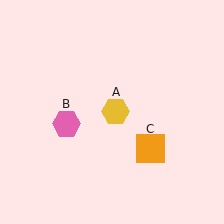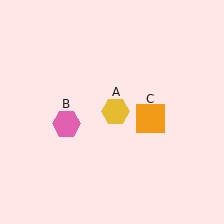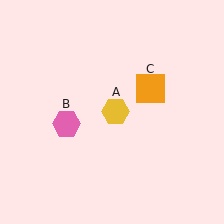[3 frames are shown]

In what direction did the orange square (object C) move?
The orange square (object C) moved up.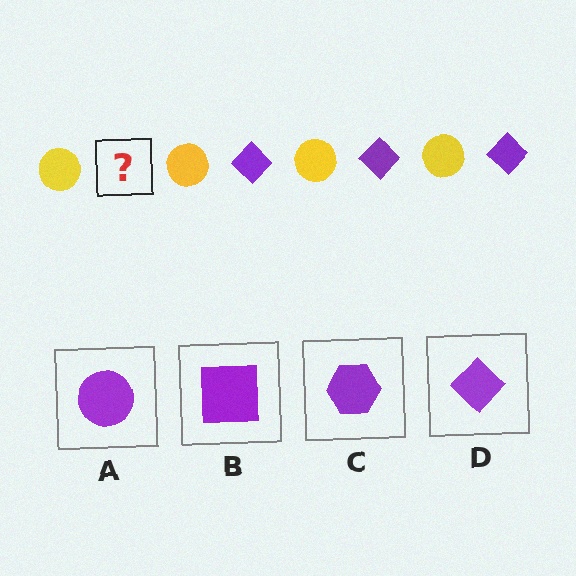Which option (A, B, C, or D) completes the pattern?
D.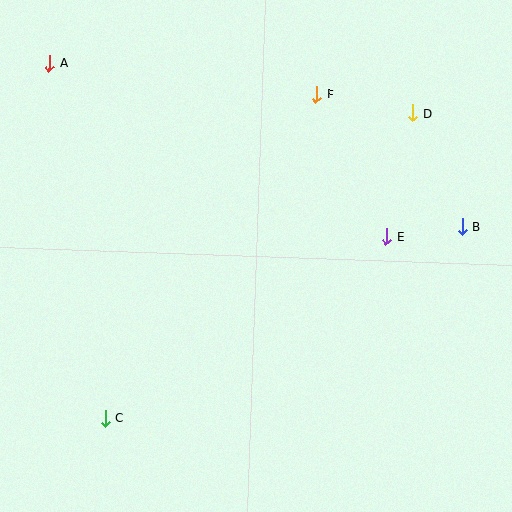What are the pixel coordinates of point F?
Point F is at (317, 94).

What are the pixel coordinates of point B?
Point B is at (463, 226).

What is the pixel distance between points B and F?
The distance between B and F is 197 pixels.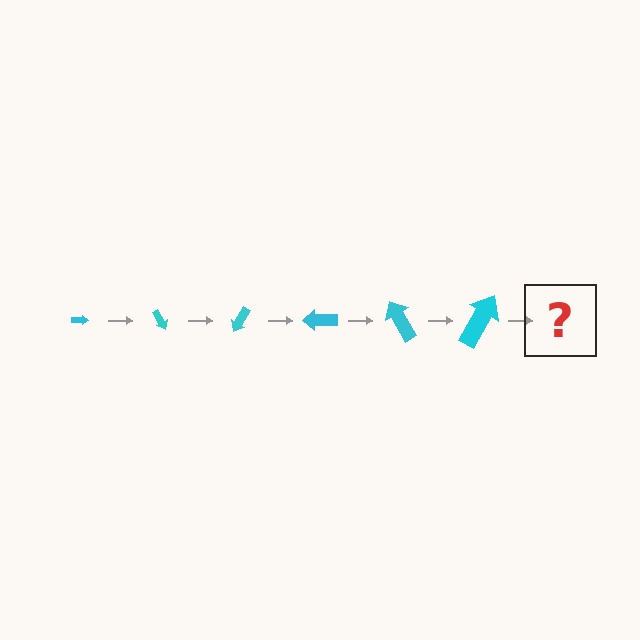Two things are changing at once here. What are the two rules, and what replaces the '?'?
The two rules are that the arrow grows larger each step and it rotates 60 degrees each step. The '?' should be an arrow, larger than the previous one and rotated 360 degrees from the start.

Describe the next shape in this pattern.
It should be an arrow, larger than the previous one and rotated 360 degrees from the start.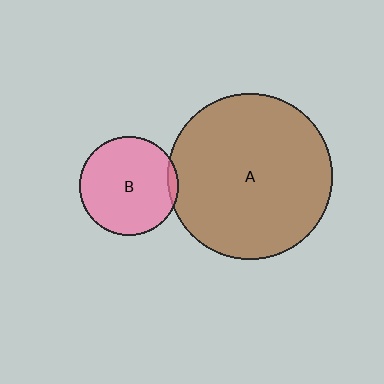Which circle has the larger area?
Circle A (brown).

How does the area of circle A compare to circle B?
Approximately 2.8 times.